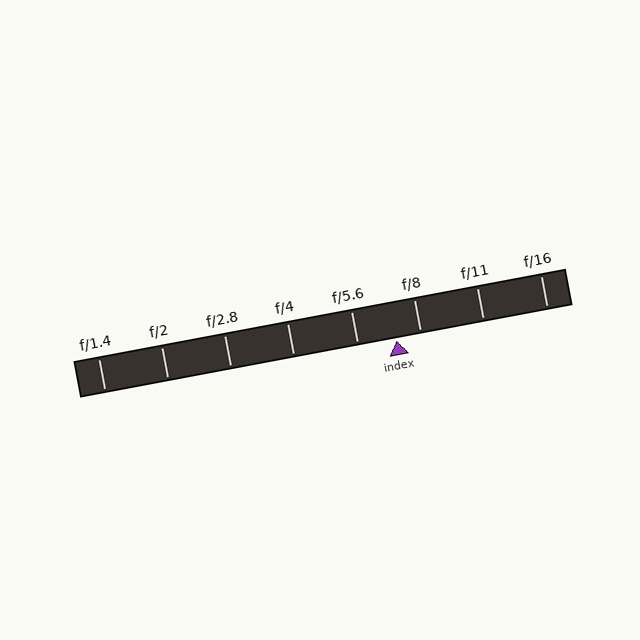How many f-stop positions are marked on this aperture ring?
There are 8 f-stop positions marked.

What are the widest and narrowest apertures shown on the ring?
The widest aperture shown is f/1.4 and the narrowest is f/16.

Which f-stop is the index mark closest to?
The index mark is closest to f/8.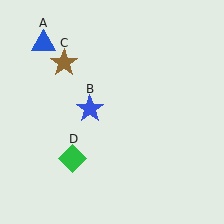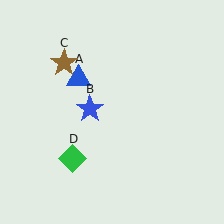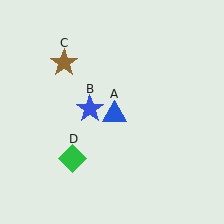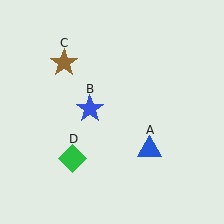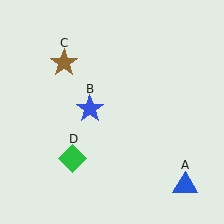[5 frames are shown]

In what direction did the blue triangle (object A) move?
The blue triangle (object A) moved down and to the right.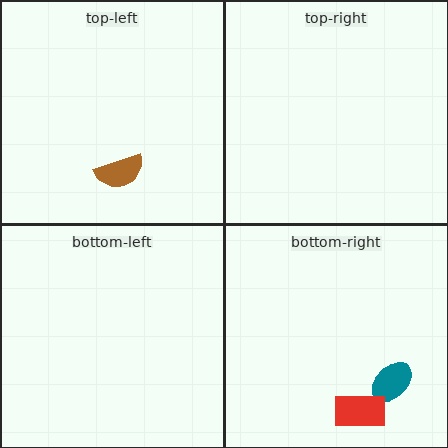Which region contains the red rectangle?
The bottom-right region.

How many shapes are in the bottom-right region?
2.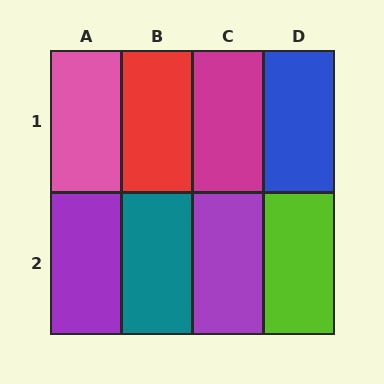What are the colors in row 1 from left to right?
Pink, red, magenta, blue.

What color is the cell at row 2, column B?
Teal.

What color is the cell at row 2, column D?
Lime.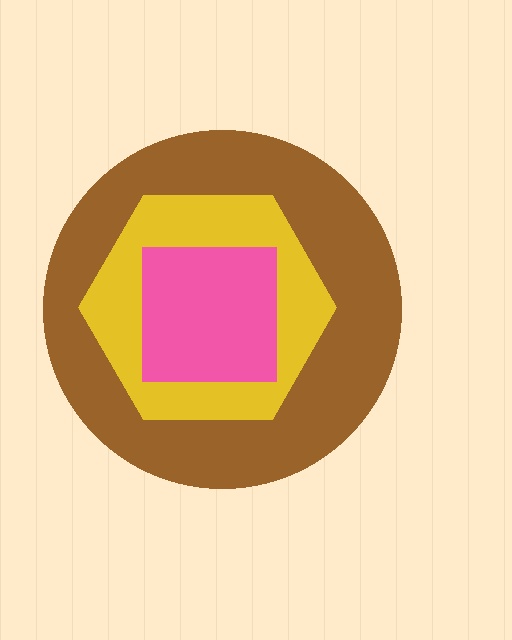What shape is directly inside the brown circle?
The yellow hexagon.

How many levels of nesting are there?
3.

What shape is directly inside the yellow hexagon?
The pink square.